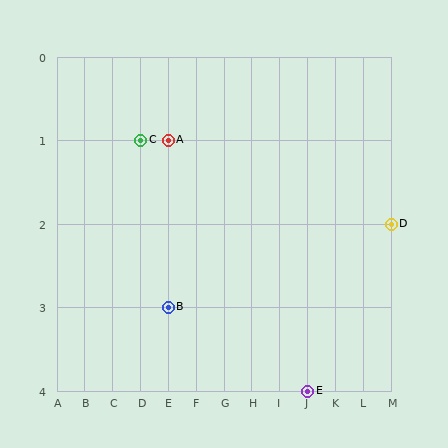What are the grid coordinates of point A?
Point A is at grid coordinates (E, 1).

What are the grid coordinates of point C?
Point C is at grid coordinates (D, 1).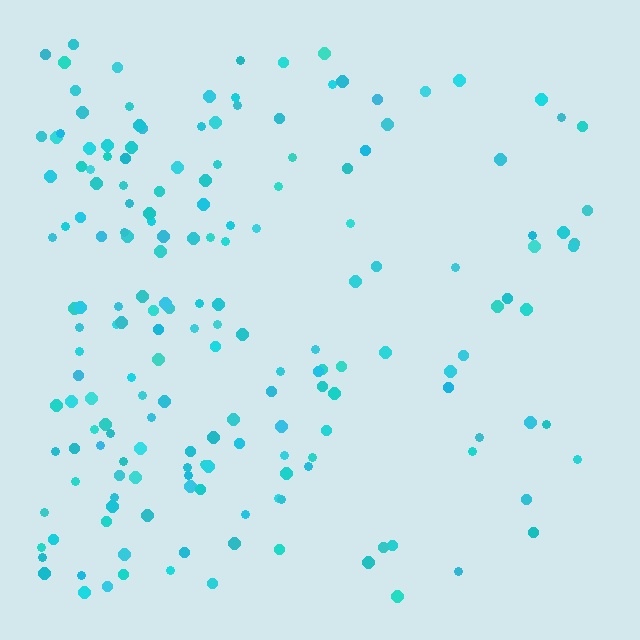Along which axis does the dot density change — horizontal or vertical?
Horizontal.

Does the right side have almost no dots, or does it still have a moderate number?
Still a moderate number, just noticeably fewer than the left.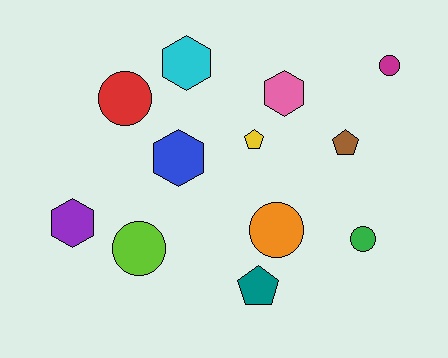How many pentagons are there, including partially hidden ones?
There are 3 pentagons.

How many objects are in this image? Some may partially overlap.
There are 12 objects.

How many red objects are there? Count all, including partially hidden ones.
There is 1 red object.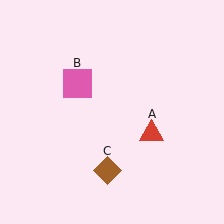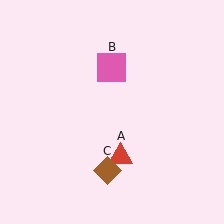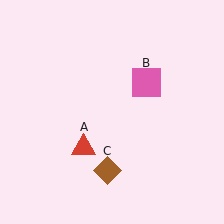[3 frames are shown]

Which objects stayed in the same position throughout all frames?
Brown diamond (object C) remained stationary.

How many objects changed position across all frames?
2 objects changed position: red triangle (object A), pink square (object B).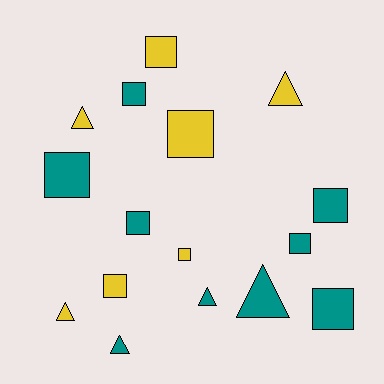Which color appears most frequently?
Teal, with 9 objects.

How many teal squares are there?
There are 6 teal squares.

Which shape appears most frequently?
Square, with 10 objects.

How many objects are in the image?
There are 16 objects.